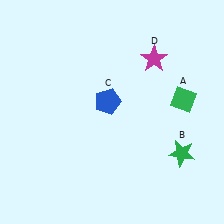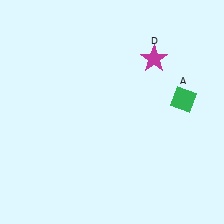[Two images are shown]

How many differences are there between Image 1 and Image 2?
There are 2 differences between the two images.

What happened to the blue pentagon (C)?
The blue pentagon (C) was removed in Image 2. It was in the top-left area of Image 1.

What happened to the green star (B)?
The green star (B) was removed in Image 2. It was in the bottom-right area of Image 1.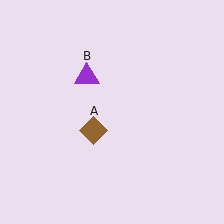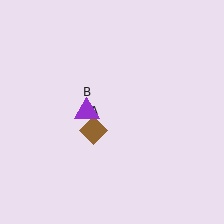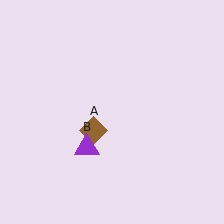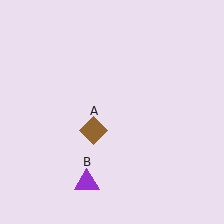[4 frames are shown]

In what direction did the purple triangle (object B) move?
The purple triangle (object B) moved down.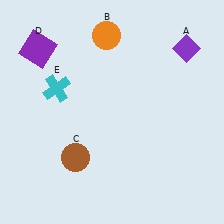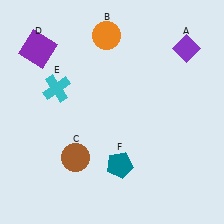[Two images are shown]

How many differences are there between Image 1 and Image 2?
There is 1 difference between the two images.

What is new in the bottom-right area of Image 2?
A teal pentagon (F) was added in the bottom-right area of Image 2.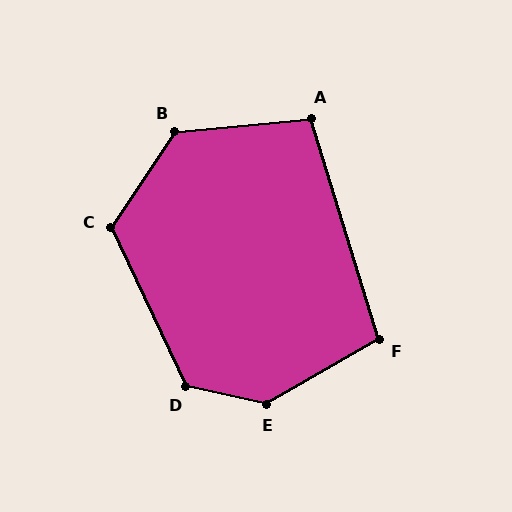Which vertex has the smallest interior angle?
A, at approximately 101 degrees.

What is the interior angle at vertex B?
Approximately 130 degrees (obtuse).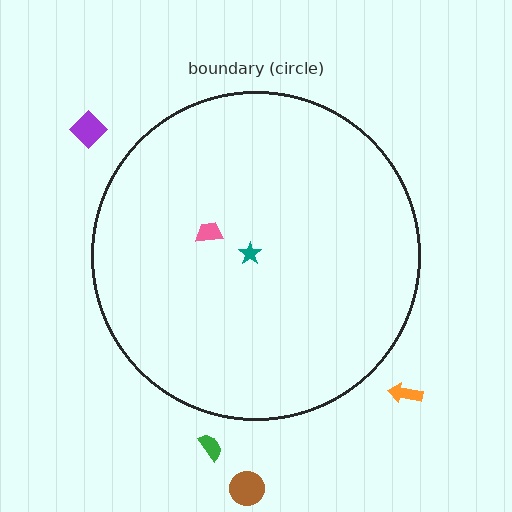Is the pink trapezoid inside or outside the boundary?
Inside.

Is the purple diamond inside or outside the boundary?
Outside.